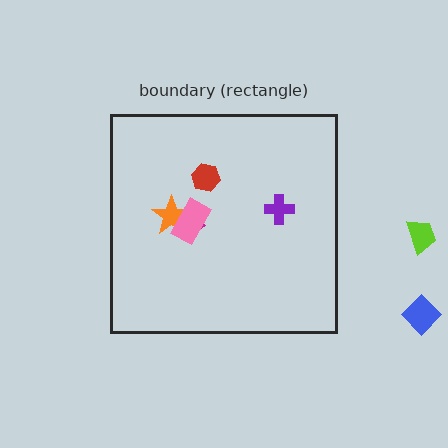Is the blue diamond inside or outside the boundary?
Outside.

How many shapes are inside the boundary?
5 inside, 2 outside.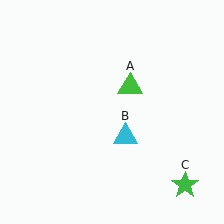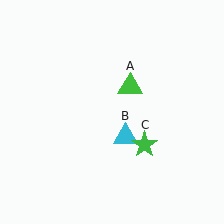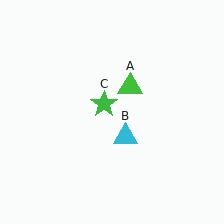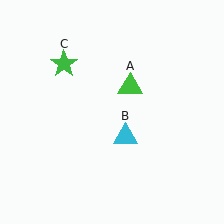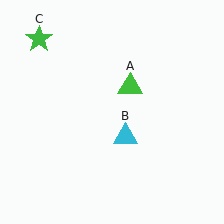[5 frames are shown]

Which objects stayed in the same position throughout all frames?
Green triangle (object A) and cyan triangle (object B) remained stationary.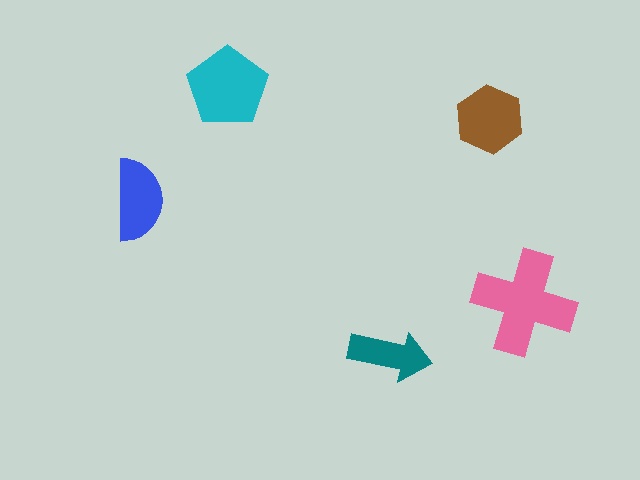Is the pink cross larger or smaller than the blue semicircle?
Larger.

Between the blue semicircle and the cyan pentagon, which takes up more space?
The cyan pentagon.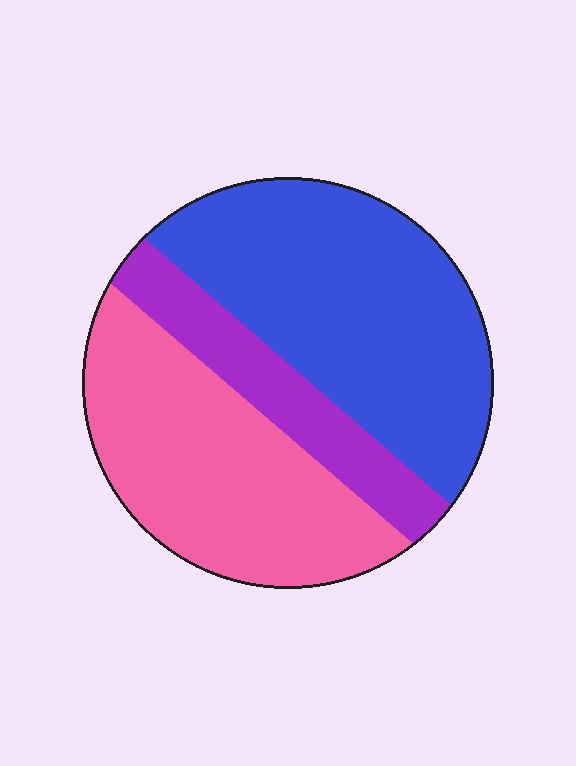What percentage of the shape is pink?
Pink covers roughly 40% of the shape.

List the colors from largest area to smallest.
From largest to smallest: blue, pink, purple.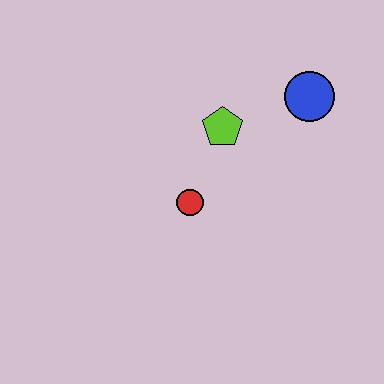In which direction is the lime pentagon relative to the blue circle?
The lime pentagon is to the left of the blue circle.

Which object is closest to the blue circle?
The lime pentagon is closest to the blue circle.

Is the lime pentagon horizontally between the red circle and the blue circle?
Yes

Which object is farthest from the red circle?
The blue circle is farthest from the red circle.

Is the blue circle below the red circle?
No